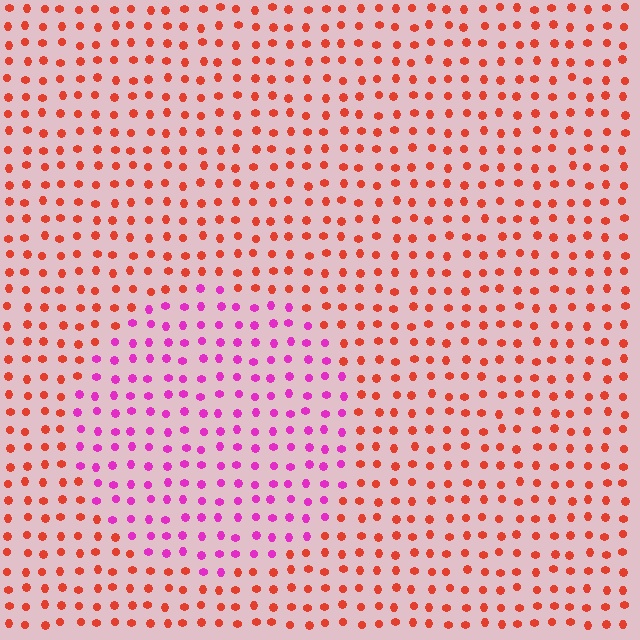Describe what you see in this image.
The image is filled with small red elements in a uniform arrangement. A circle-shaped region is visible where the elements are tinted to a slightly different hue, forming a subtle color boundary.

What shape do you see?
I see a circle.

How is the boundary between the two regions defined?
The boundary is defined purely by a slight shift in hue (about 56 degrees). Spacing, size, and orientation are identical on both sides.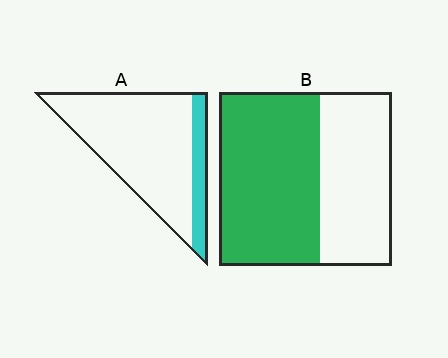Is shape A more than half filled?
No.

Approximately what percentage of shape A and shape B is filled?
A is approximately 15% and B is approximately 60%.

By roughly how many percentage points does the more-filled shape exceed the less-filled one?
By roughly 40 percentage points (B over A).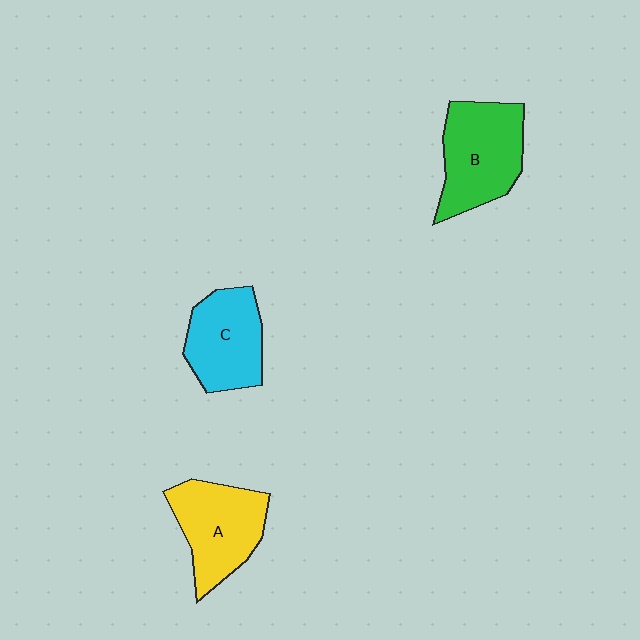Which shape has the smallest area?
Shape C (cyan).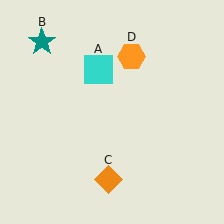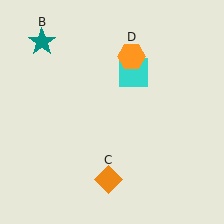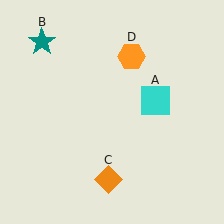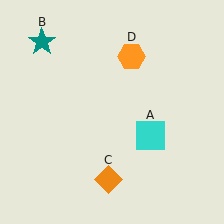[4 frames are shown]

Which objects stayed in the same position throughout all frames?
Teal star (object B) and orange diamond (object C) and orange hexagon (object D) remained stationary.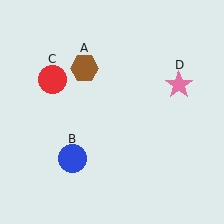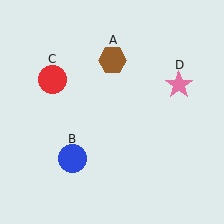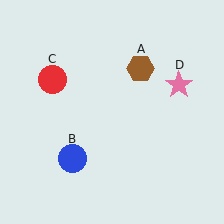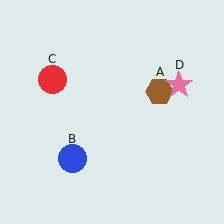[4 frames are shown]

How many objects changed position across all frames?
1 object changed position: brown hexagon (object A).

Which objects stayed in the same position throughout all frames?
Blue circle (object B) and red circle (object C) and pink star (object D) remained stationary.